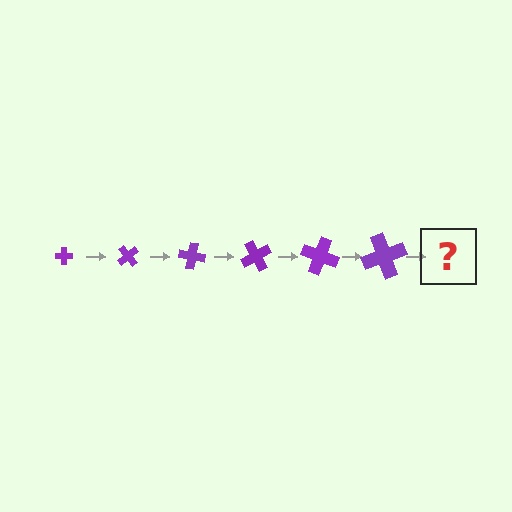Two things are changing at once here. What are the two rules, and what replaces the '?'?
The two rules are that the cross grows larger each step and it rotates 50 degrees each step. The '?' should be a cross, larger than the previous one and rotated 300 degrees from the start.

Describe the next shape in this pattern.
It should be a cross, larger than the previous one and rotated 300 degrees from the start.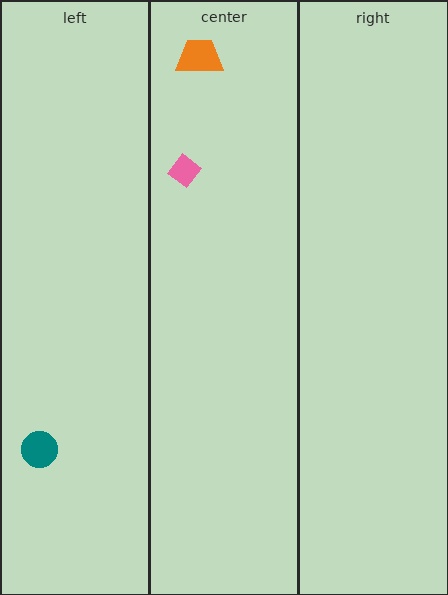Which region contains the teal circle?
The left region.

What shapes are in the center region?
The orange trapezoid, the pink diamond.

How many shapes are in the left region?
1.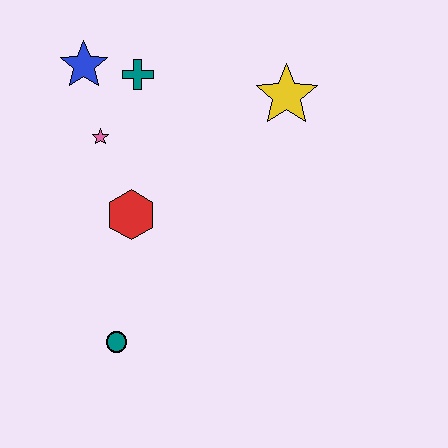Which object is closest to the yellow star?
The teal cross is closest to the yellow star.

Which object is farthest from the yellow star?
The teal circle is farthest from the yellow star.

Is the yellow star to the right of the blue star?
Yes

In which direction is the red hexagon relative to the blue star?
The red hexagon is below the blue star.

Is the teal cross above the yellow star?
Yes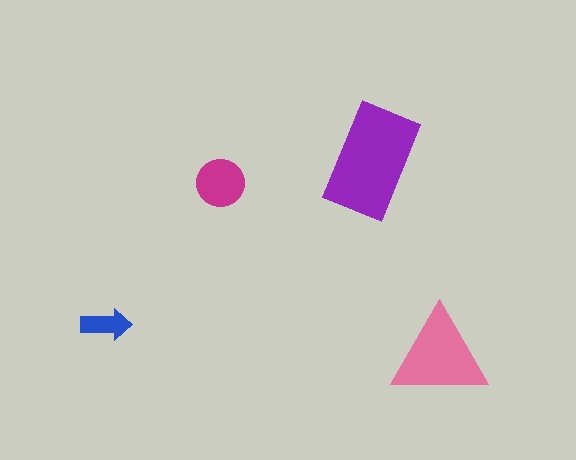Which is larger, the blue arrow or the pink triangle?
The pink triangle.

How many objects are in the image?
There are 4 objects in the image.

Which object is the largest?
The purple rectangle.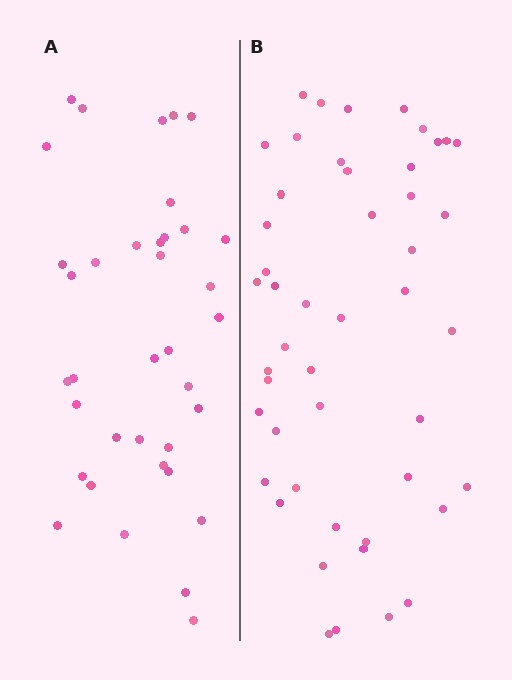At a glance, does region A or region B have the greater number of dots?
Region B (the right region) has more dots.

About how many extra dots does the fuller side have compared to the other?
Region B has roughly 12 or so more dots than region A.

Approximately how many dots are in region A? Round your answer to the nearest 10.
About 40 dots. (The exact count is 37, which rounds to 40.)